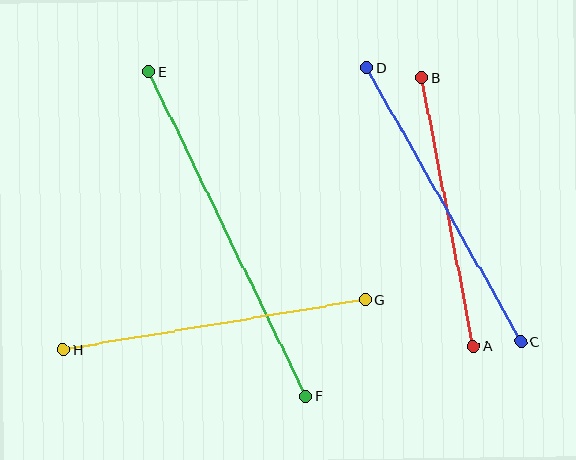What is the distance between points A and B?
The distance is approximately 273 pixels.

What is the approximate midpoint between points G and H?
The midpoint is at approximately (214, 325) pixels.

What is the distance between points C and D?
The distance is approximately 314 pixels.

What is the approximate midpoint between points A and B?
The midpoint is at approximately (447, 212) pixels.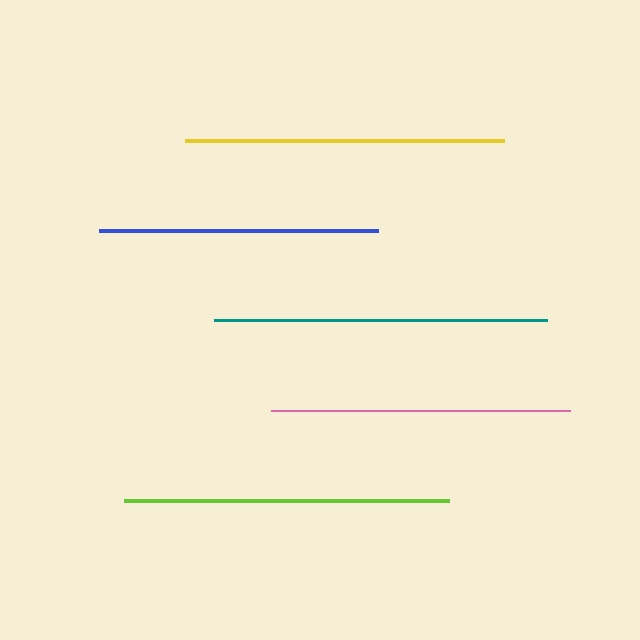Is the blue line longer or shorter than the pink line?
The pink line is longer than the blue line.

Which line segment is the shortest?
The blue line is the shortest at approximately 280 pixels.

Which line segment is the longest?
The teal line is the longest at approximately 333 pixels.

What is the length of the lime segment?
The lime segment is approximately 325 pixels long.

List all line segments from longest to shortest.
From longest to shortest: teal, lime, yellow, pink, blue.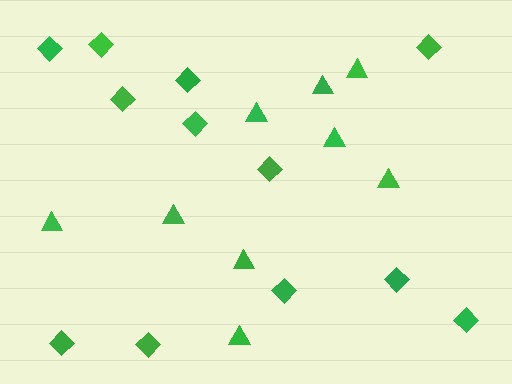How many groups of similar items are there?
There are 2 groups: one group of diamonds (12) and one group of triangles (9).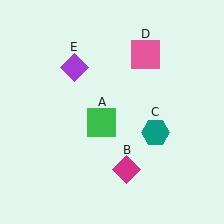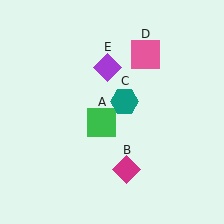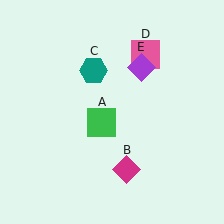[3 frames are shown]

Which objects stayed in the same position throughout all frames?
Green square (object A) and magenta diamond (object B) and pink square (object D) remained stationary.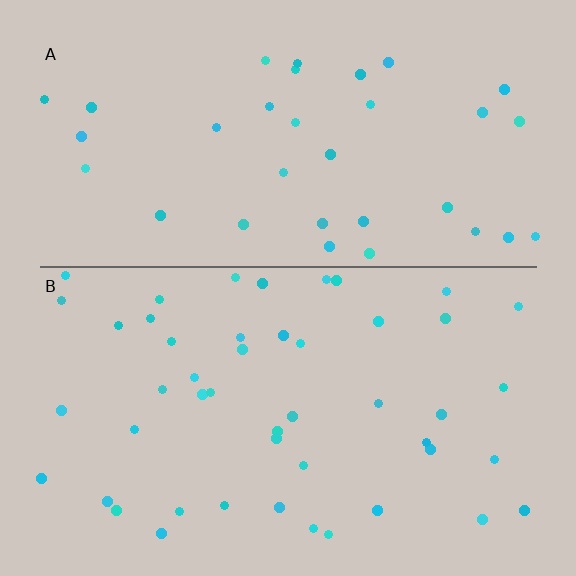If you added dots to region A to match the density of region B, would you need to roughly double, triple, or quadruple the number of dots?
Approximately double.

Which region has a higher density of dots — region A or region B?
B (the bottom).